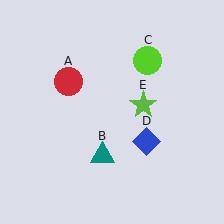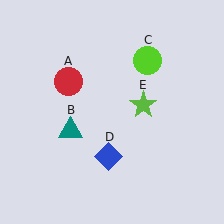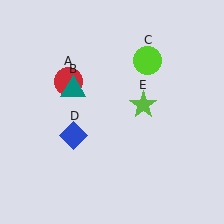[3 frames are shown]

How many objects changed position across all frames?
2 objects changed position: teal triangle (object B), blue diamond (object D).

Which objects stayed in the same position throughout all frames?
Red circle (object A) and lime circle (object C) and lime star (object E) remained stationary.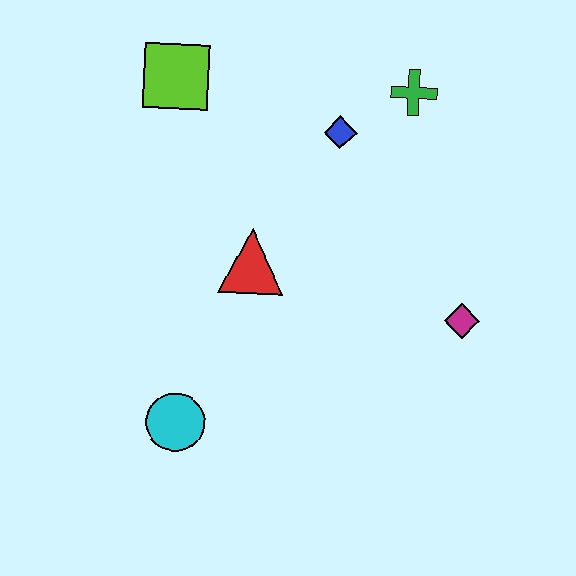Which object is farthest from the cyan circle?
The green cross is farthest from the cyan circle.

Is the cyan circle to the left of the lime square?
No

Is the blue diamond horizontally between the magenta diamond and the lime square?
Yes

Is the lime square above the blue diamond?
Yes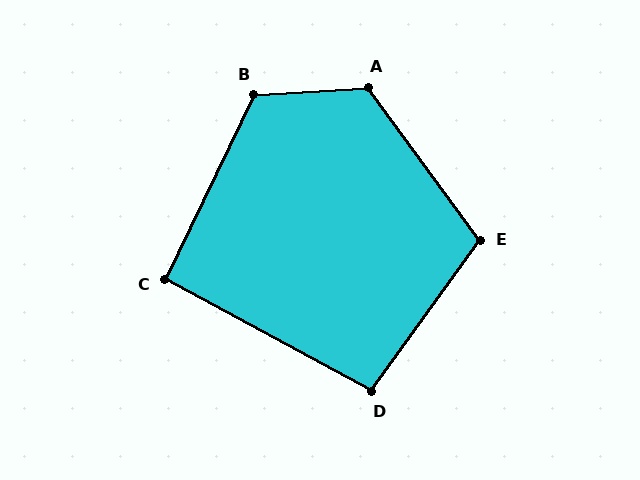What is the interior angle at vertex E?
Approximately 108 degrees (obtuse).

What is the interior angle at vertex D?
Approximately 97 degrees (obtuse).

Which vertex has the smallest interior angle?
C, at approximately 93 degrees.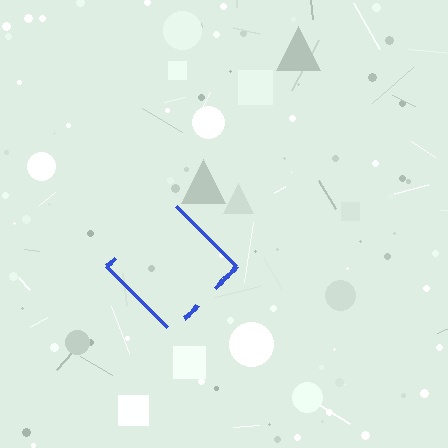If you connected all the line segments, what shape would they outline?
They would outline a diamond.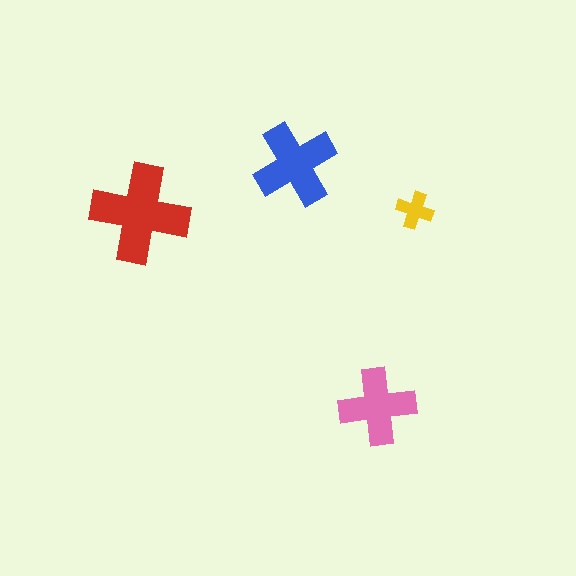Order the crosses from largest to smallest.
the red one, the blue one, the pink one, the yellow one.